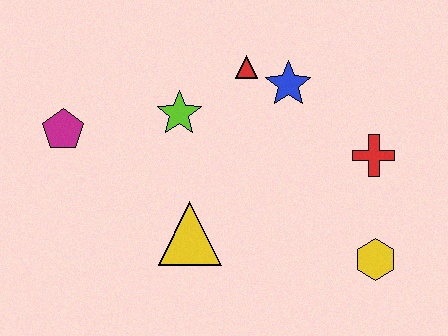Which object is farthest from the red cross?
The magenta pentagon is farthest from the red cross.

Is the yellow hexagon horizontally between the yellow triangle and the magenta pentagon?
No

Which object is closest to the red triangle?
The blue star is closest to the red triangle.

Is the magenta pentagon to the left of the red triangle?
Yes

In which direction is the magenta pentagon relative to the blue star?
The magenta pentagon is to the left of the blue star.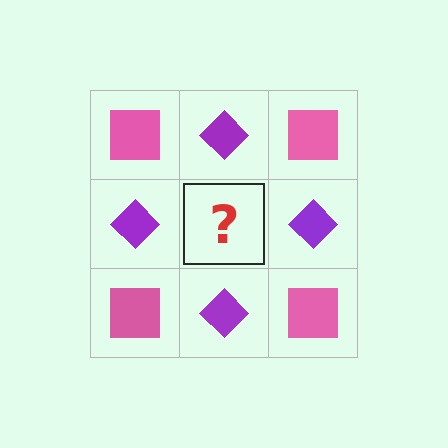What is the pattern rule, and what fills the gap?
The rule is that it alternates pink square and purple diamond in a checkerboard pattern. The gap should be filled with a pink square.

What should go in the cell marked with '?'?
The missing cell should contain a pink square.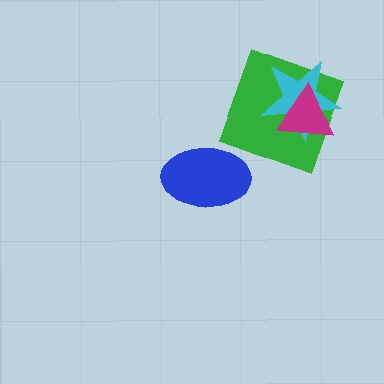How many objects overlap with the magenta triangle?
2 objects overlap with the magenta triangle.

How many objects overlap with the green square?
2 objects overlap with the green square.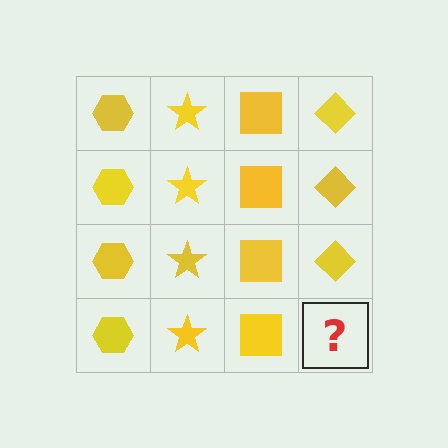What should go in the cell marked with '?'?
The missing cell should contain a yellow diamond.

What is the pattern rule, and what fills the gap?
The rule is that each column has a consistent shape. The gap should be filled with a yellow diamond.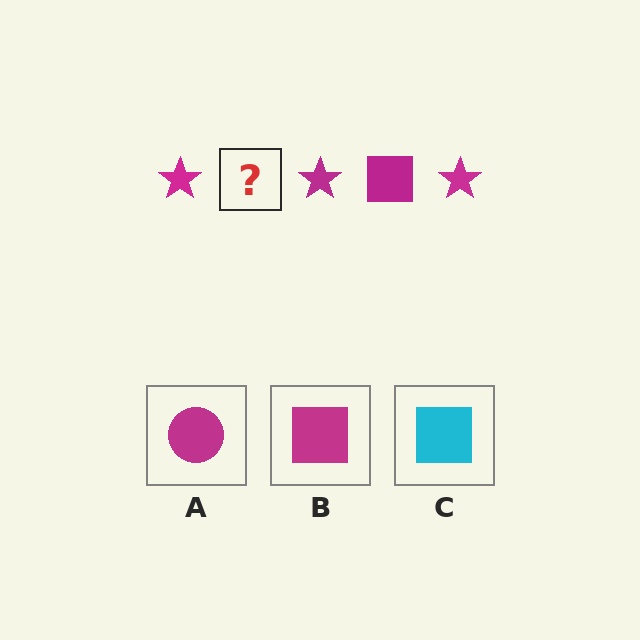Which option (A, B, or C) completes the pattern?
B.